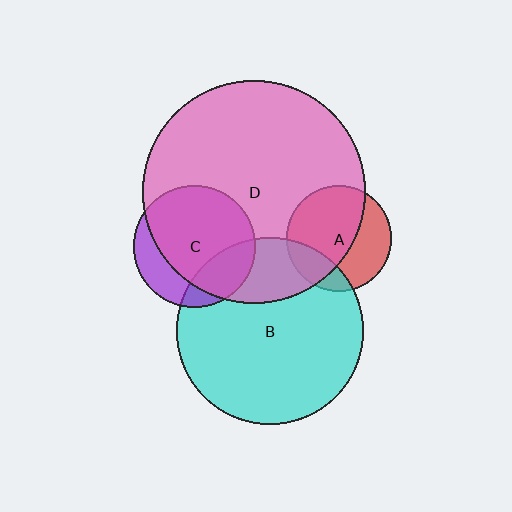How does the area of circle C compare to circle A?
Approximately 1.3 times.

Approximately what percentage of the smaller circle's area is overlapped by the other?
Approximately 20%.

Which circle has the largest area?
Circle D (pink).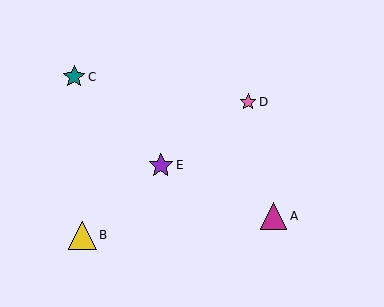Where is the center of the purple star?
The center of the purple star is at (161, 165).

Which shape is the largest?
The yellow triangle (labeled B) is the largest.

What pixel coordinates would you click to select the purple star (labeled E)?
Click at (161, 165) to select the purple star E.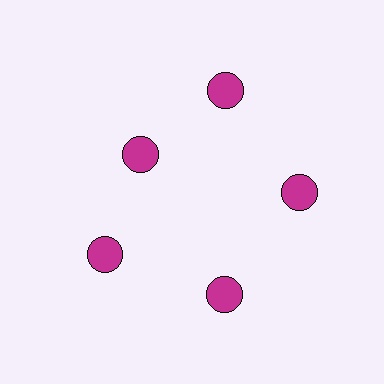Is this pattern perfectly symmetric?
No. The 5 magenta circles are arranged in a ring, but one element near the 10 o'clock position is pulled inward toward the center, breaking the 5-fold rotational symmetry.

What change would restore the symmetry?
The symmetry would be restored by moving it outward, back onto the ring so that all 5 circles sit at equal angles and equal distance from the center.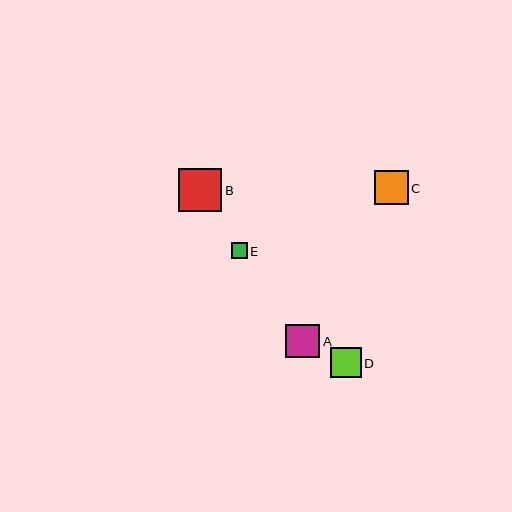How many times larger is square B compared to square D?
Square B is approximately 1.4 times the size of square D.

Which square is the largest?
Square B is the largest with a size of approximately 43 pixels.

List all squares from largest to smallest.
From largest to smallest: B, A, C, D, E.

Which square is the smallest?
Square E is the smallest with a size of approximately 16 pixels.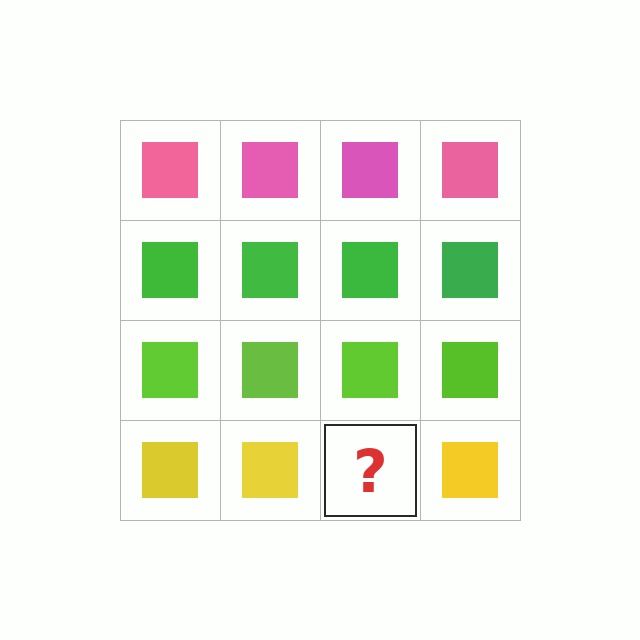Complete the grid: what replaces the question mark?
The question mark should be replaced with a yellow square.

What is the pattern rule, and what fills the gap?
The rule is that each row has a consistent color. The gap should be filled with a yellow square.